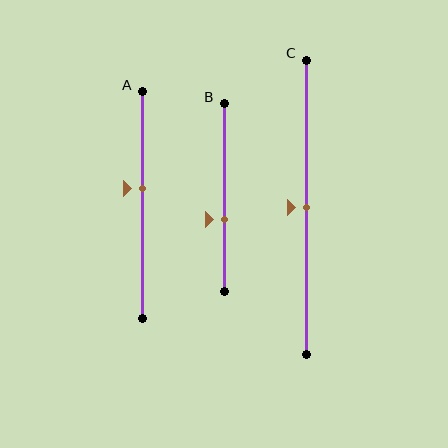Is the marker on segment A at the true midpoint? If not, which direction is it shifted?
No, the marker on segment A is shifted upward by about 7% of the segment length.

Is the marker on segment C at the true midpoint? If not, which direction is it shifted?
Yes, the marker on segment C is at the true midpoint.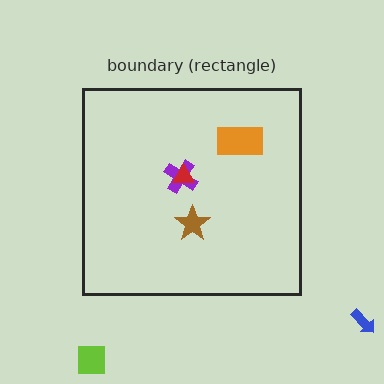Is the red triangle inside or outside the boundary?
Inside.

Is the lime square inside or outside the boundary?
Outside.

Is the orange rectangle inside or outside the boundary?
Inside.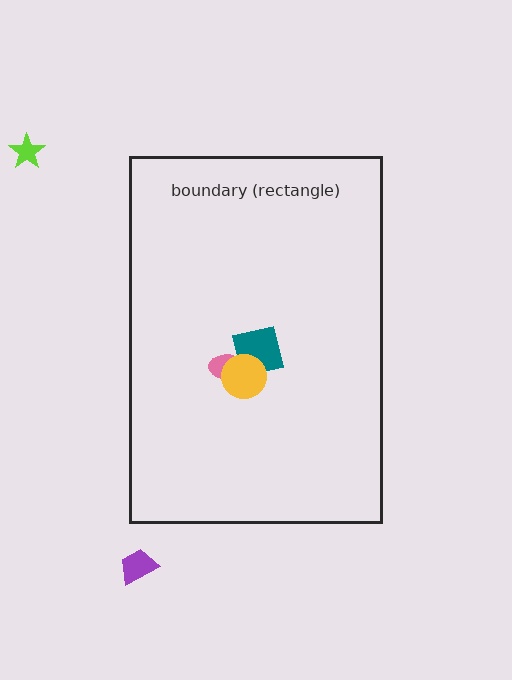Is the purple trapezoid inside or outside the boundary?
Outside.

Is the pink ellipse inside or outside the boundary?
Inside.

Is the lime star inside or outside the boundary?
Outside.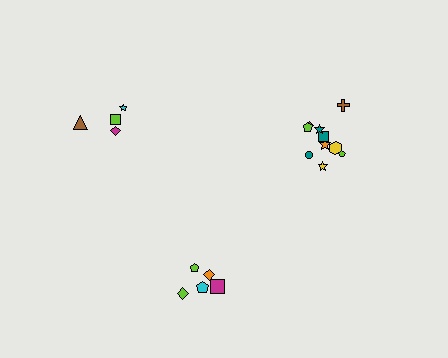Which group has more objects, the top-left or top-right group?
The top-right group.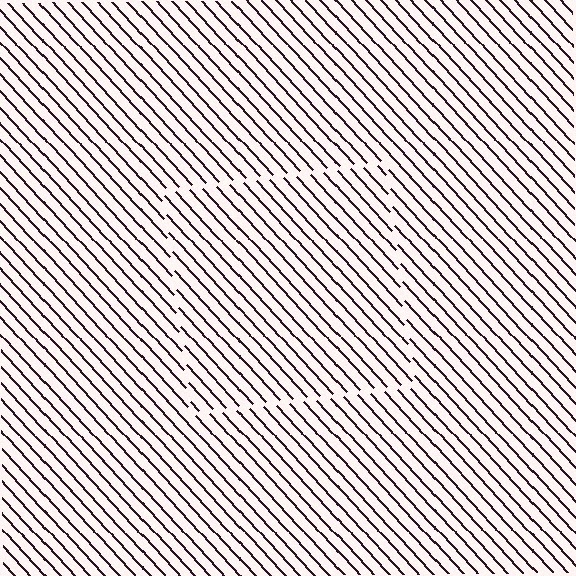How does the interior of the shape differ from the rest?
The interior of the shape contains the same grating, shifted by half a period — the contour is defined by the phase discontinuity where line-ends from the inner and outer gratings abut.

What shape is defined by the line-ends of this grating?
An illusory square. The interior of the shape contains the same grating, shifted by half a period — the contour is defined by the phase discontinuity where line-ends from the inner and outer gratings abut.